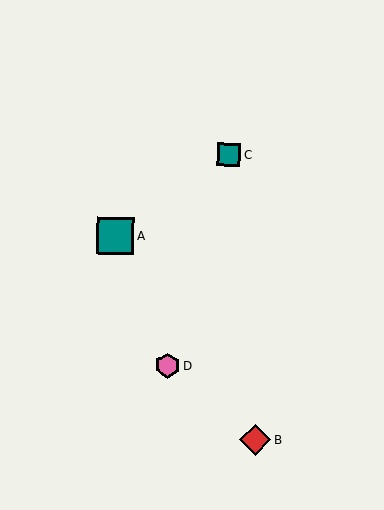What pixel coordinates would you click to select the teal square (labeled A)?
Click at (116, 236) to select the teal square A.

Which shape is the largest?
The teal square (labeled A) is the largest.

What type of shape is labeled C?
Shape C is a teal square.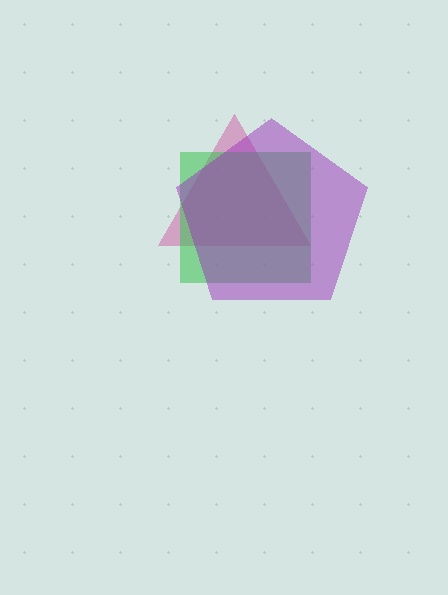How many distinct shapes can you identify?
There are 3 distinct shapes: a magenta triangle, a green square, a purple pentagon.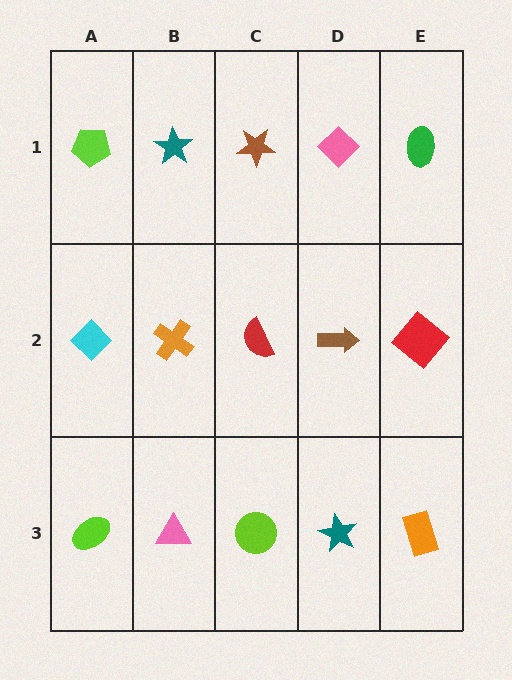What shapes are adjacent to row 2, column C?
A brown star (row 1, column C), a lime circle (row 3, column C), an orange cross (row 2, column B), a brown arrow (row 2, column D).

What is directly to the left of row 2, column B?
A cyan diamond.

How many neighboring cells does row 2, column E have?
3.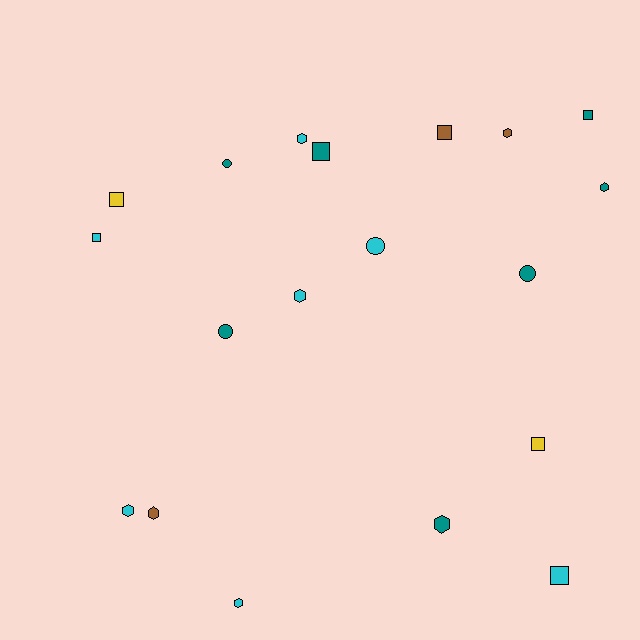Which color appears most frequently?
Cyan, with 7 objects.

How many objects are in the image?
There are 19 objects.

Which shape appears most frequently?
Hexagon, with 8 objects.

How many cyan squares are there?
There are 2 cyan squares.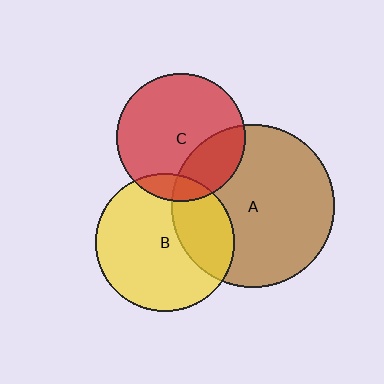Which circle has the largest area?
Circle A (brown).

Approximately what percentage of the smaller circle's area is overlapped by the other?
Approximately 25%.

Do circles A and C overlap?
Yes.